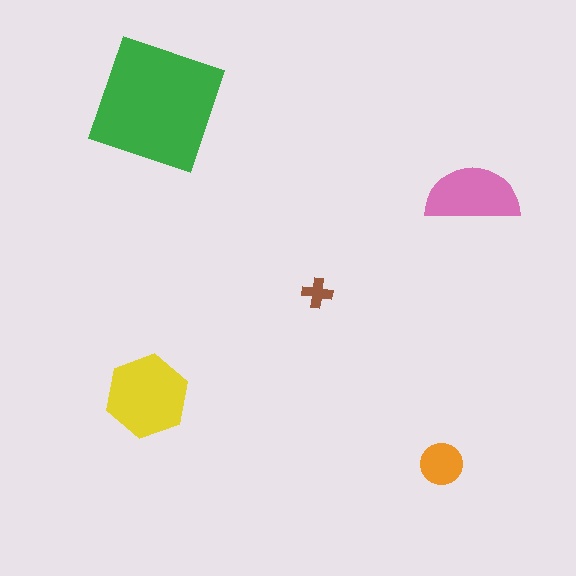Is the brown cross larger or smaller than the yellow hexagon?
Smaller.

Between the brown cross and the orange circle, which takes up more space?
The orange circle.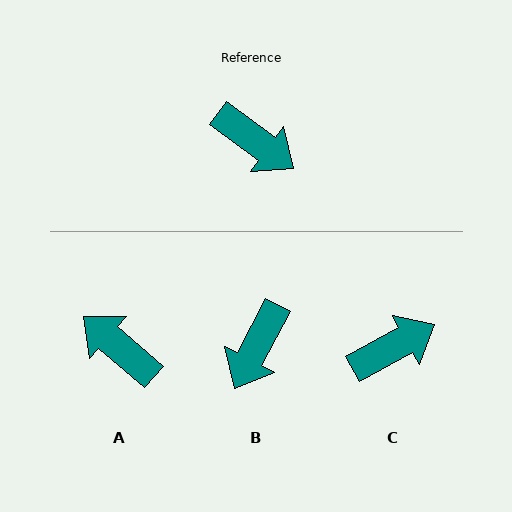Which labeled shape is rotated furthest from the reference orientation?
A, about 176 degrees away.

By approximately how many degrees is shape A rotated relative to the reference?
Approximately 176 degrees counter-clockwise.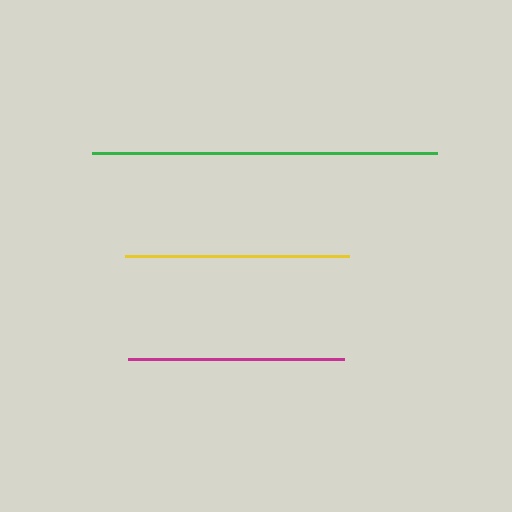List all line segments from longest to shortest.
From longest to shortest: green, yellow, magenta.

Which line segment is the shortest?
The magenta line is the shortest at approximately 217 pixels.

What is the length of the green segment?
The green segment is approximately 345 pixels long.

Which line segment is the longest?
The green line is the longest at approximately 345 pixels.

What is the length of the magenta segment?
The magenta segment is approximately 217 pixels long.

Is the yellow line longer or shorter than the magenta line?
The yellow line is longer than the magenta line.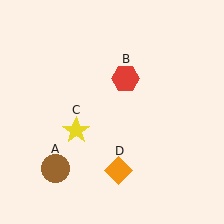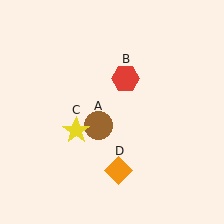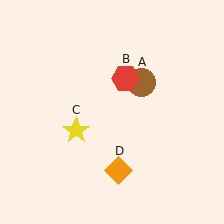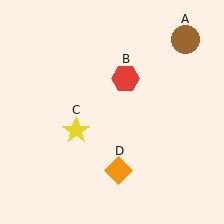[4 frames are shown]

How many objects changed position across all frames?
1 object changed position: brown circle (object A).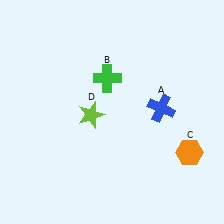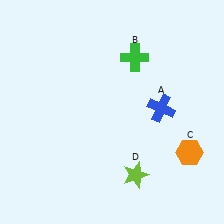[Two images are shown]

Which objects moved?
The objects that moved are: the green cross (B), the lime star (D).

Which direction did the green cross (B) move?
The green cross (B) moved right.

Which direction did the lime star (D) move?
The lime star (D) moved down.